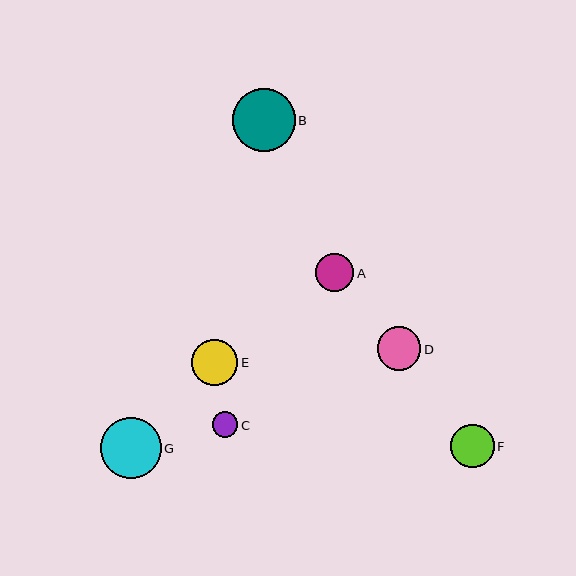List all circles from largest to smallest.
From largest to smallest: B, G, E, D, F, A, C.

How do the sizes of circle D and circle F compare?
Circle D and circle F are approximately the same size.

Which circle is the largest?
Circle B is the largest with a size of approximately 63 pixels.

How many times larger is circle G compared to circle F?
Circle G is approximately 1.4 times the size of circle F.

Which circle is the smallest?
Circle C is the smallest with a size of approximately 25 pixels.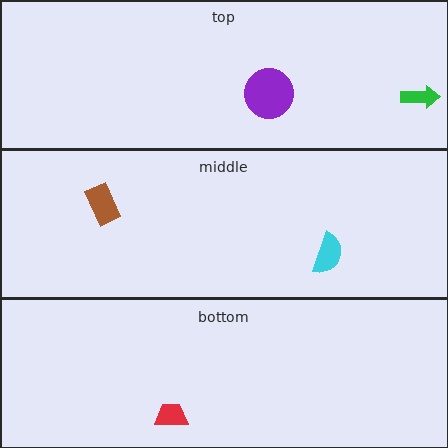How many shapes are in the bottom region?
1.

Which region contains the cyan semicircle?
The middle region.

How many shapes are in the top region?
2.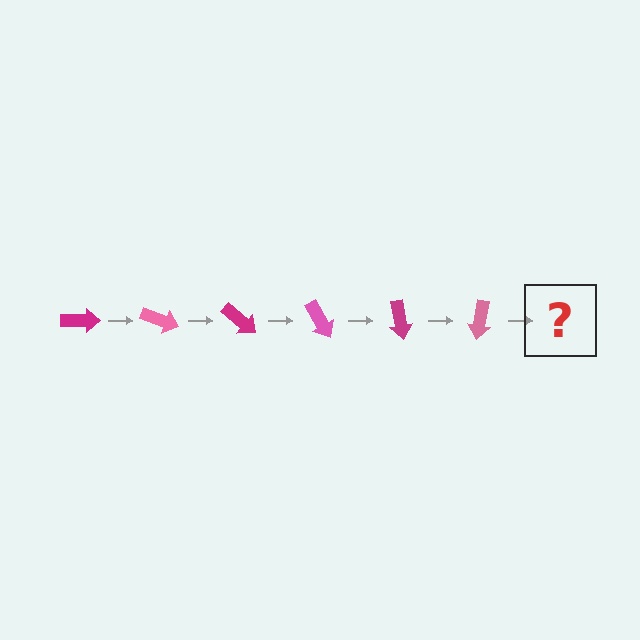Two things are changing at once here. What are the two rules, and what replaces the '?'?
The two rules are that it rotates 20 degrees each step and the color cycles through magenta and pink. The '?' should be a magenta arrow, rotated 120 degrees from the start.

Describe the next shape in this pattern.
It should be a magenta arrow, rotated 120 degrees from the start.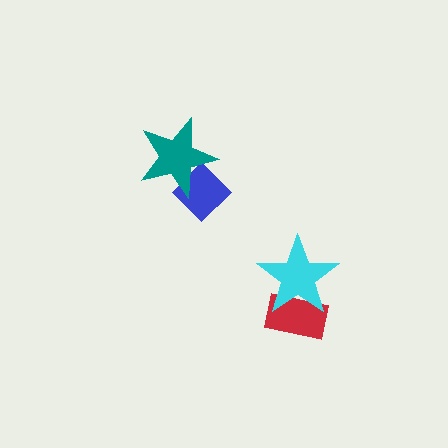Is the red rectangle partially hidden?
Yes, it is partially covered by another shape.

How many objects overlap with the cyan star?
1 object overlaps with the cyan star.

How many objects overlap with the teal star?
1 object overlaps with the teal star.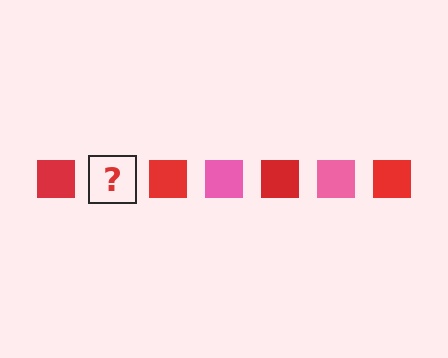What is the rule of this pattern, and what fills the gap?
The rule is that the pattern cycles through red, pink squares. The gap should be filled with a pink square.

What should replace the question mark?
The question mark should be replaced with a pink square.